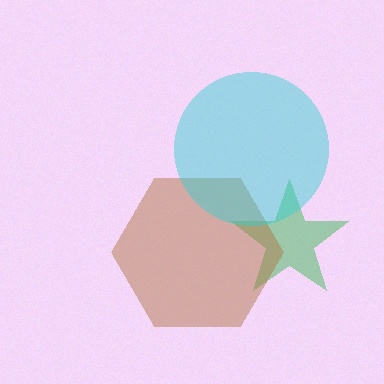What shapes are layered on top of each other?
The layered shapes are: a green star, a brown hexagon, a cyan circle.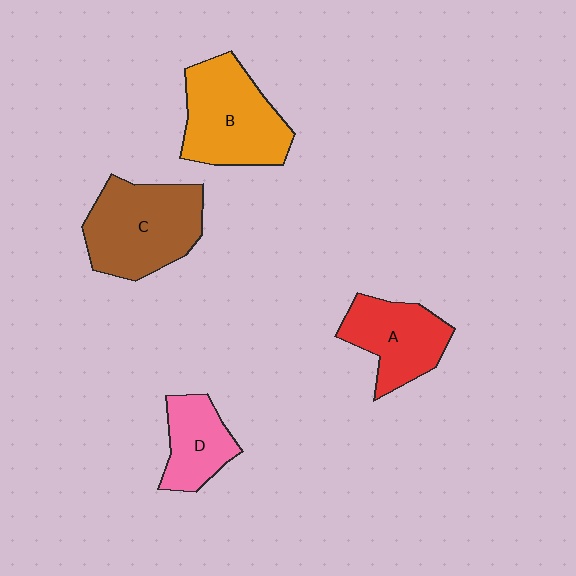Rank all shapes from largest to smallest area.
From largest to smallest: C (brown), B (orange), A (red), D (pink).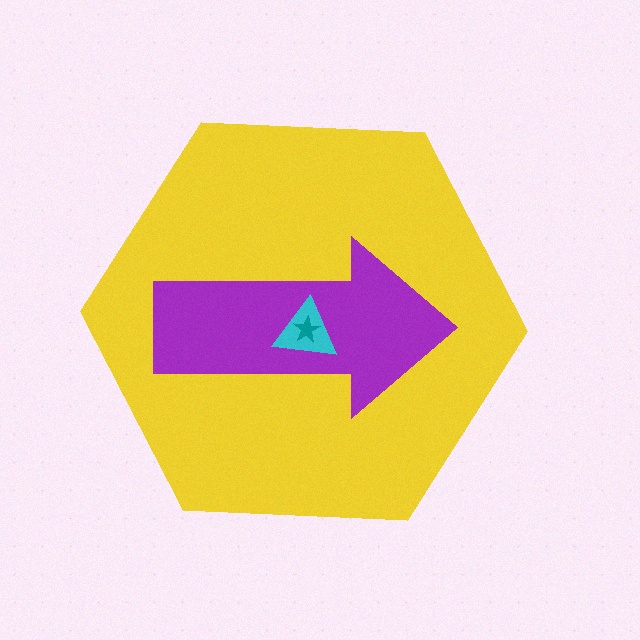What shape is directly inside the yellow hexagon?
The purple arrow.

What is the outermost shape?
The yellow hexagon.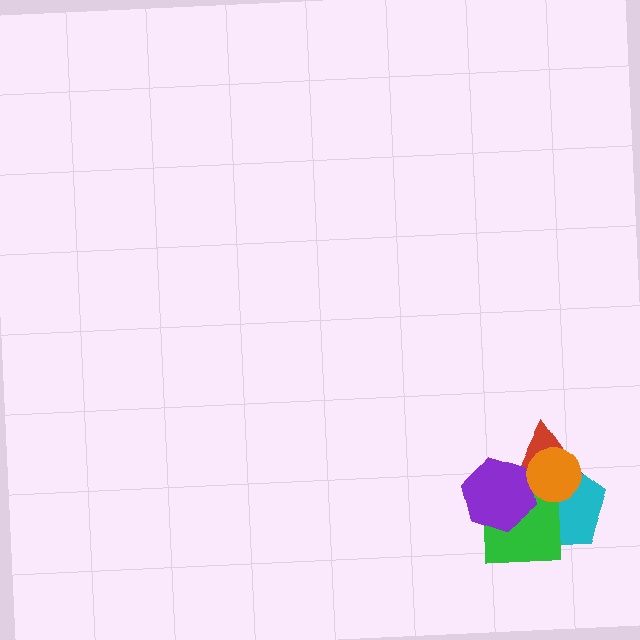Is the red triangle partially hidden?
Yes, it is partially covered by another shape.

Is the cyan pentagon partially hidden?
Yes, it is partially covered by another shape.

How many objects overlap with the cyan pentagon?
4 objects overlap with the cyan pentagon.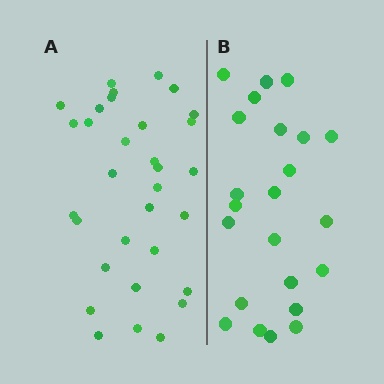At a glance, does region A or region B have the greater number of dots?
Region A (the left region) has more dots.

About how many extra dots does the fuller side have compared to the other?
Region A has roughly 8 or so more dots than region B.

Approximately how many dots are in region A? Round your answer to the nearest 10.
About 30 dots. (The exact count is 32, which rounds to 30.)